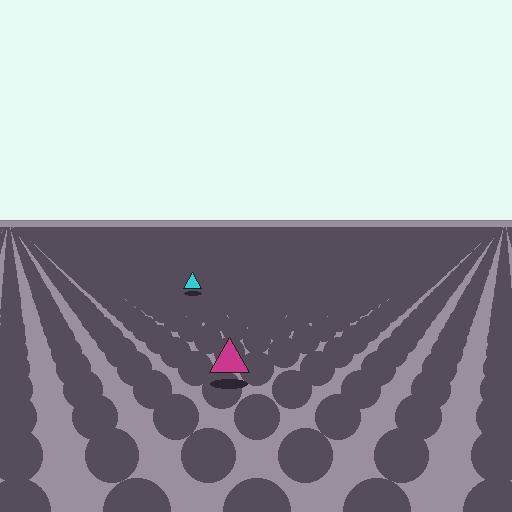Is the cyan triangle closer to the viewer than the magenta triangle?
No. The magenta triangle is closer — you can tell from the texture gradient: the ground texture is coarser near it.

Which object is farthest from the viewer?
The cyan triangle is farthest from the viewer. It appears smaller and the ground texture around it is denser.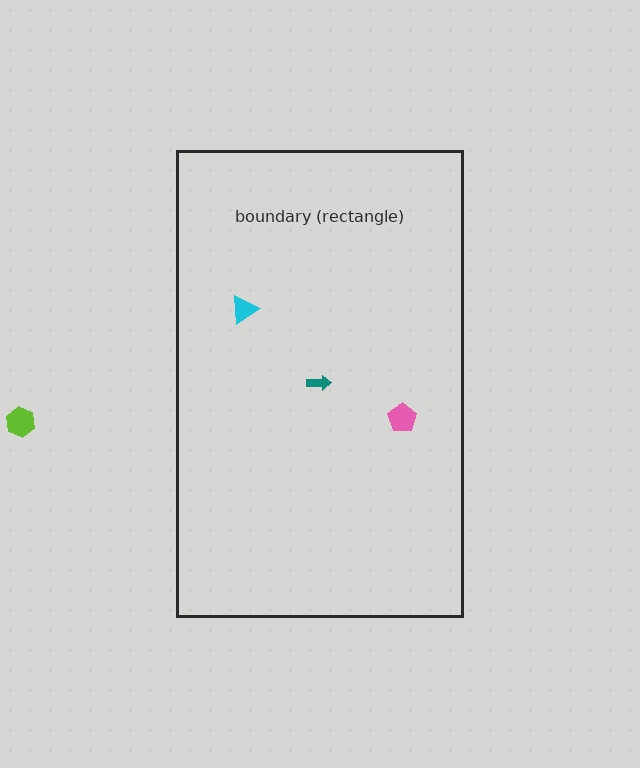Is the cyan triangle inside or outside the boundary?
Inside.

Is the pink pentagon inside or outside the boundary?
Inside.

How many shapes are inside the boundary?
3 inside, 1 outside.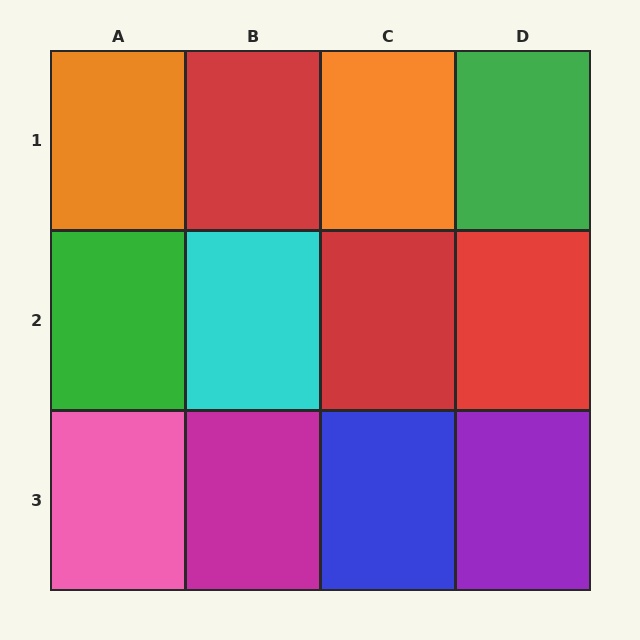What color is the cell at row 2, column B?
Cyan.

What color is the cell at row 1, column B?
Red.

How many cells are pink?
1 cell is pink.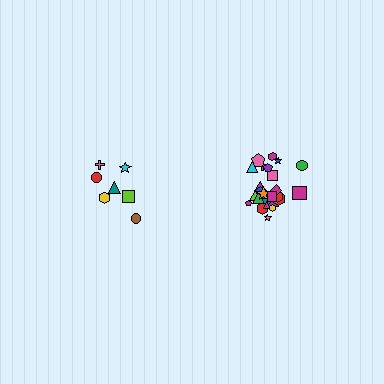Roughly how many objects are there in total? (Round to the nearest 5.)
Roughly 30 objects in total.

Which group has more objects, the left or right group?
The right group.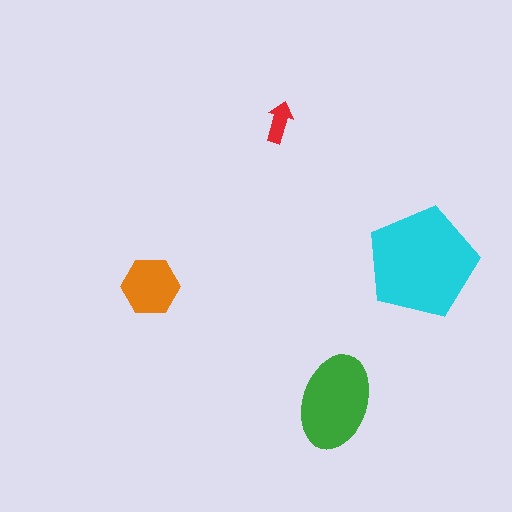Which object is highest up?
The red arrow is topmost.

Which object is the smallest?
The red arrow.